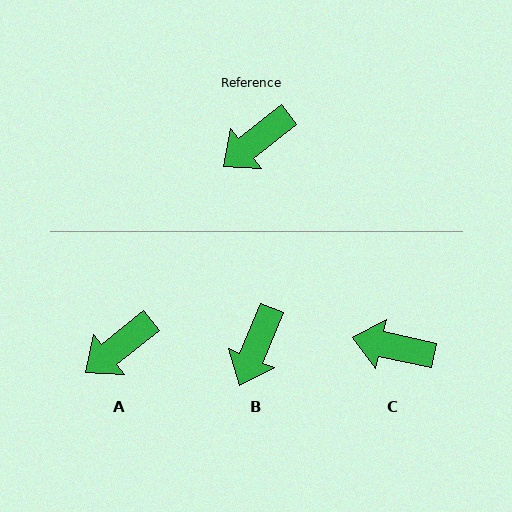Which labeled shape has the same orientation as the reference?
A.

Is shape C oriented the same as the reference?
No, it is off by about 51 degrees.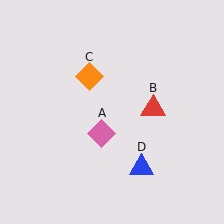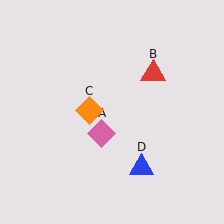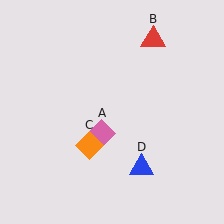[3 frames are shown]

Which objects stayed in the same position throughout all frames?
Pink diamond (object A) and blue triangle (object D) remained stationary.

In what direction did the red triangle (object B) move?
The red triangle (object B) moved up.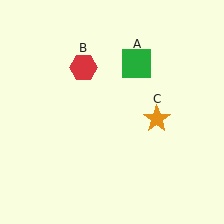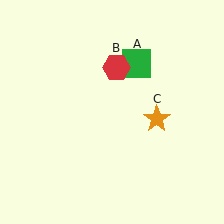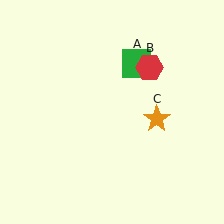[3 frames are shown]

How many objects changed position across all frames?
1 object changed position: red hexagon (object B).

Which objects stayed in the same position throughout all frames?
Green square (object A) and orange star (object C) remained stationary.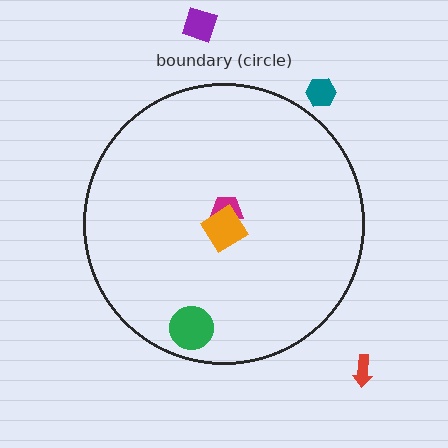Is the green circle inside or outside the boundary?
Inside.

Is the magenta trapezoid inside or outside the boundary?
Inside.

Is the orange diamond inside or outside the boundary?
Inside.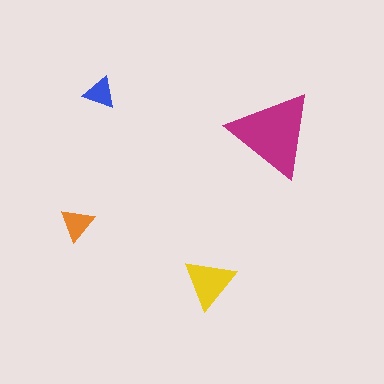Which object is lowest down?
The yellow triangle is bottommost.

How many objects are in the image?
There are 4 objects in the image.